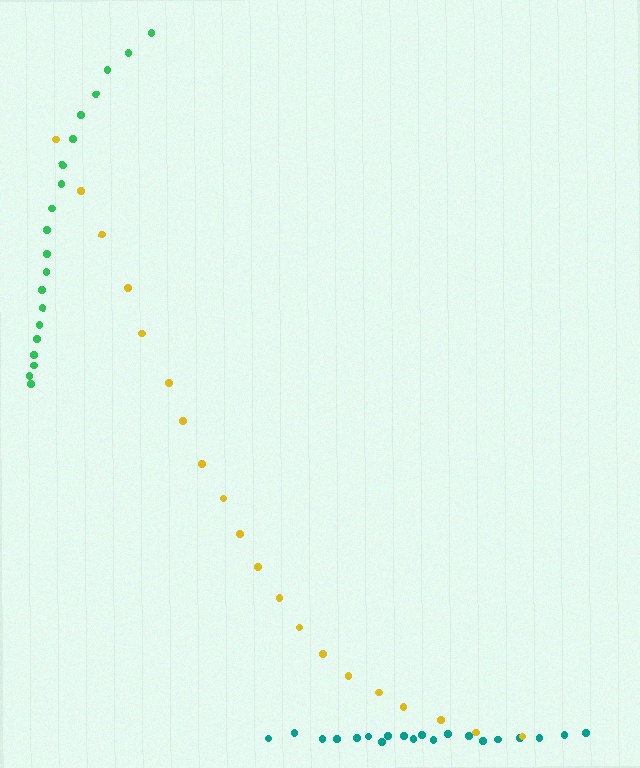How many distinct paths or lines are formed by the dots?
There are 3 distinct paths.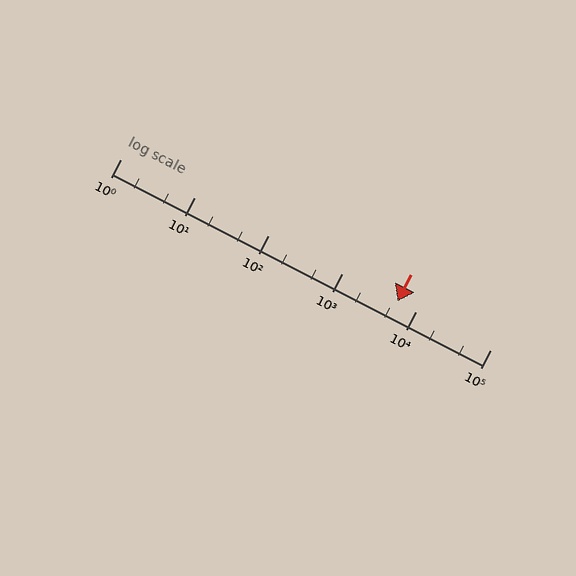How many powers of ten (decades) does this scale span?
The scale spans 5 decades, from 1 to 100000.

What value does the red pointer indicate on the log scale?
The pointer indicates approximately 5600.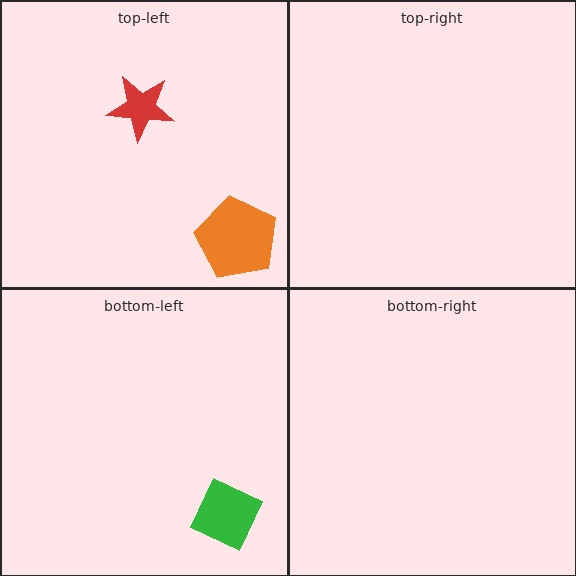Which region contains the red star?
The top-left region.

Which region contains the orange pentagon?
The top-left region.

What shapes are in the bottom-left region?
The green diamond.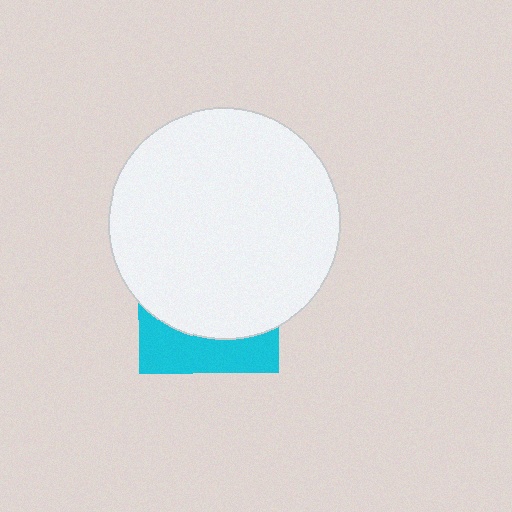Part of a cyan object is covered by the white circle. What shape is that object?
It is a square.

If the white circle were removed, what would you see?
You would see the complete cyan square.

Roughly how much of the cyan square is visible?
A small part of it is visible (roughly 30%).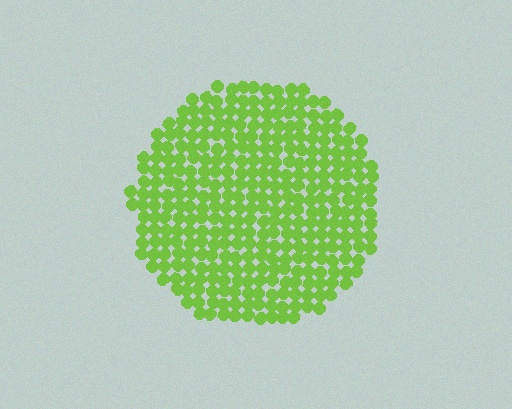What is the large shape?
The large shape is a circle.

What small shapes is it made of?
It is made of small circles.